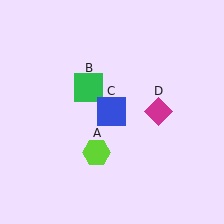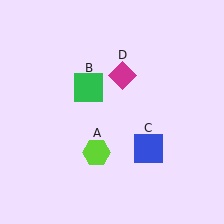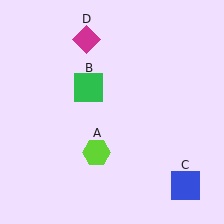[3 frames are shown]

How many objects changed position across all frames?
2 objects changed position: blue square (object C), magenta diamond (object D).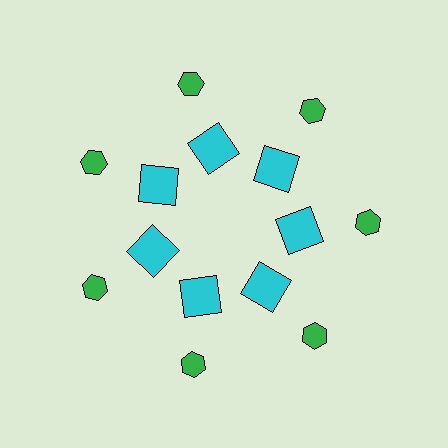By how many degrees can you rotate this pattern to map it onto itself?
The pattern maps onto itself every 51 degrees of rotation.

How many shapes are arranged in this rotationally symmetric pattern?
There are 14 shapes, arranged in 7 groups of 2.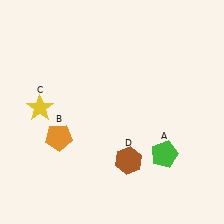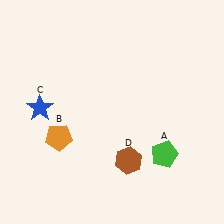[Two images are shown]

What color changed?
The star (C) changed from yellow in Image 1 to blue in Image 2.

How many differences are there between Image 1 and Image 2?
There is 1 difference between the two images.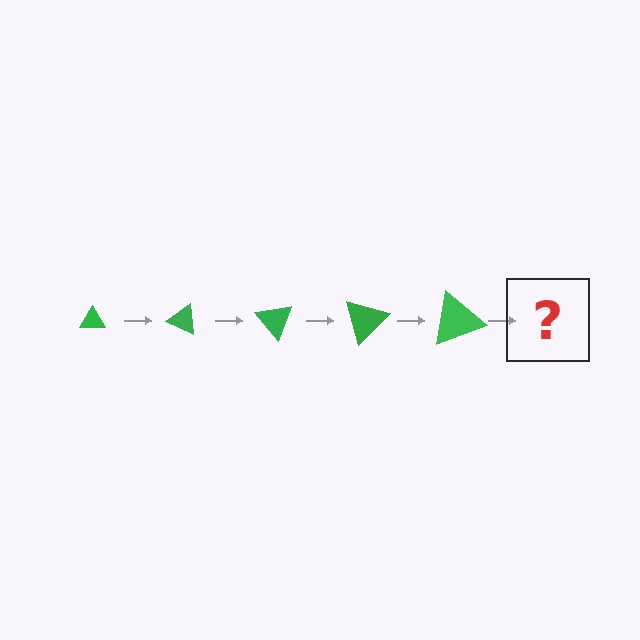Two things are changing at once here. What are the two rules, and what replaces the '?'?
The two rules are that the triangle grows larger each step and it rotates 25 degrees each step. The '?' should be a triangle, larger than the previous one and rotated 125 degrees from the start.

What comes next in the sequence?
The next element should be a triangle, larger than the previous one and rotated 125 degrees from the start.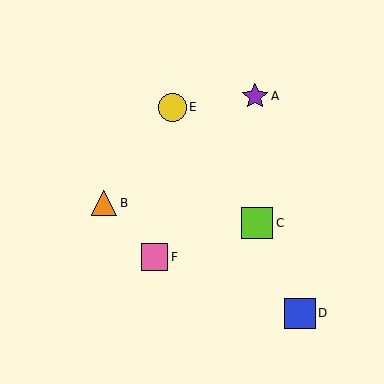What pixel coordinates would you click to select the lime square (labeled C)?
Click at (257, 223) to select the lime square C.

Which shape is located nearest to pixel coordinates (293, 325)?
The blue square (labeled D) at (300, 313) is nearest to that location.